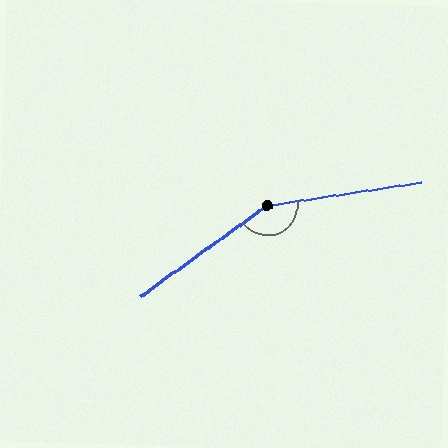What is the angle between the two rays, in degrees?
Approximately 153 degrees.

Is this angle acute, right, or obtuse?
It is obtuse.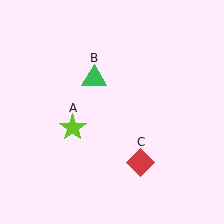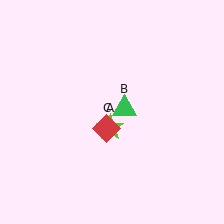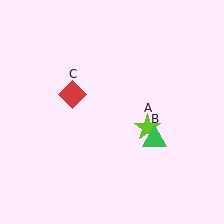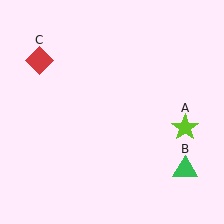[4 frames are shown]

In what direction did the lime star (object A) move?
The lime star (object A) moved right.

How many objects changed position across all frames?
3 objects changed position: lime star (object A), green triangle (object B), red diamond (object C).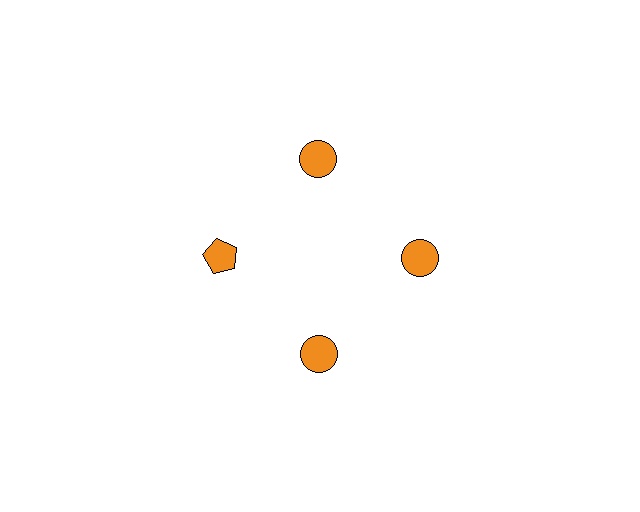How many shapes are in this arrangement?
There are 4 shapes arranged in a ring pattern.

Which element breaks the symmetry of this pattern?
The orange pentagon at roughly the 9 o'clock position breaks the symmetry. All other shapes are orange circles.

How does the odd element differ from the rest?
It has a different shape: pentagon instead of circle.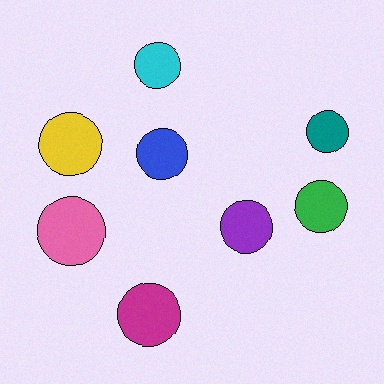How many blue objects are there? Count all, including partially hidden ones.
There is 1 blue object.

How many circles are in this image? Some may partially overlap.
There are 8 circles.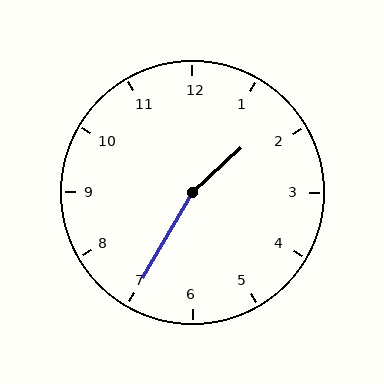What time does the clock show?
1:35.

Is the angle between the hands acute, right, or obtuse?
It is obtuse.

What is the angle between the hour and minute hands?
Approximately 162 degrees.